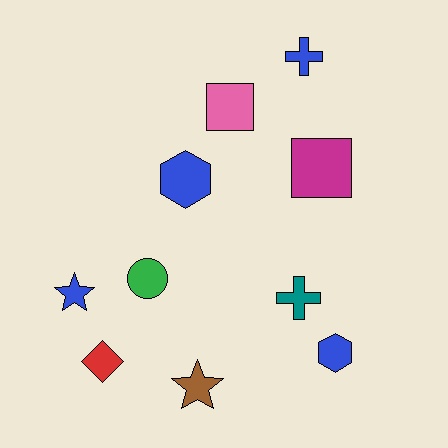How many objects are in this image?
There are 10 objects.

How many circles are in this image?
There is 1 circle.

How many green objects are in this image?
There is 1 green object.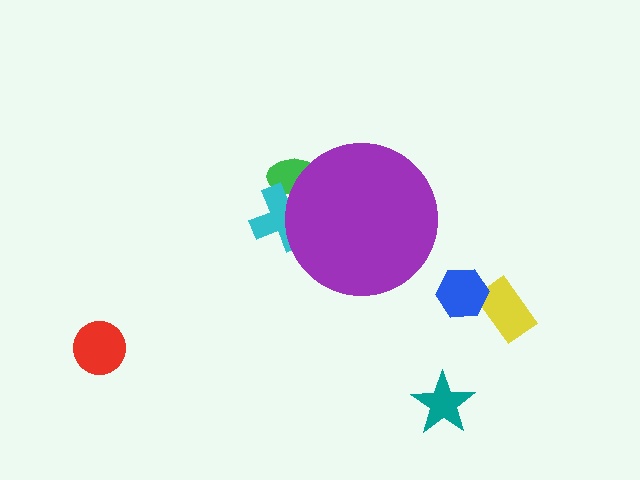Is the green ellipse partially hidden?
Yes, the green ellipse is partially hidden behind the purple circle.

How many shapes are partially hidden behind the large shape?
2 shapes are partially hidden.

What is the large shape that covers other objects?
A purple circle.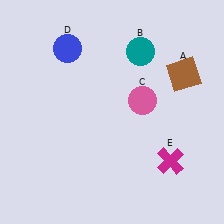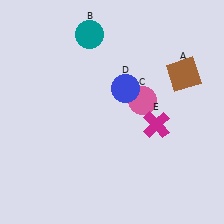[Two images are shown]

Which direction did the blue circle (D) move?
The blue circle (D) moved right.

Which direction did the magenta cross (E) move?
The magenta cross (E) moved up.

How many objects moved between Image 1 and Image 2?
3 objects moved between the two images.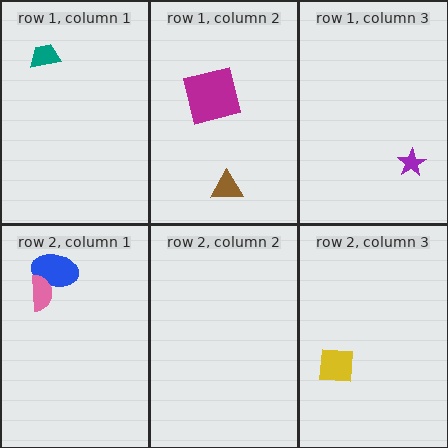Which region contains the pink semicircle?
The row 2, column 1 region.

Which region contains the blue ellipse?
The row 2, column 1 region.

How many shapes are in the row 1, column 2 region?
2.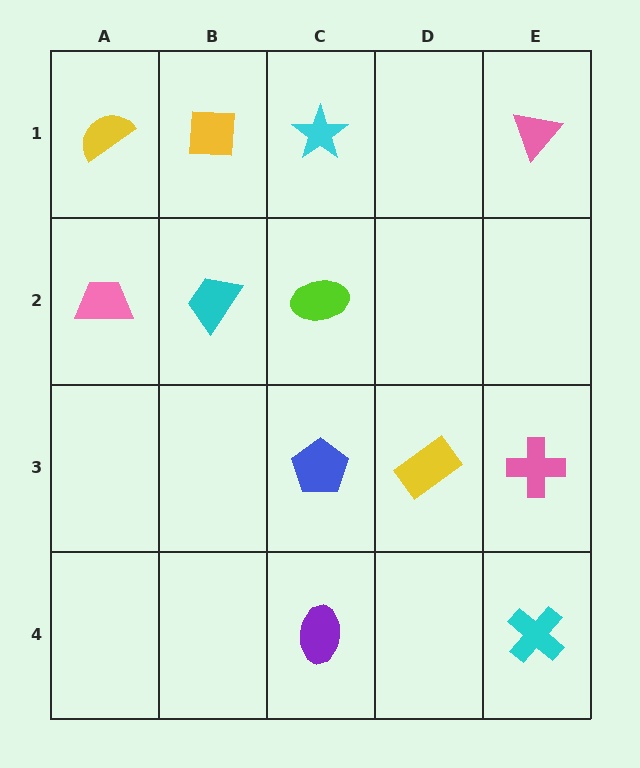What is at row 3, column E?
A pink cross.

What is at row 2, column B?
A cyan trapezoid.